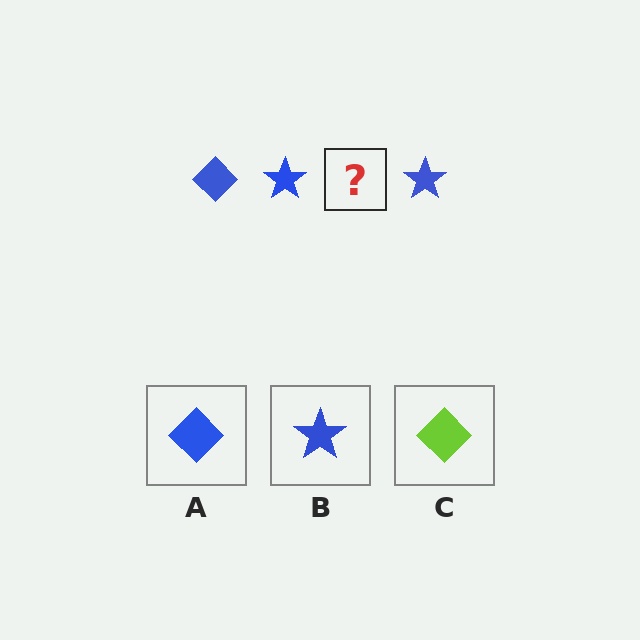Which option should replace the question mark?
Option A.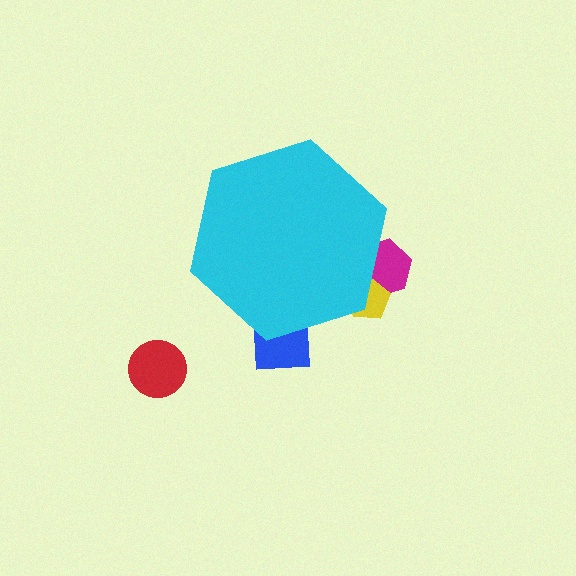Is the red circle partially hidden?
No, the red circle is fully visible.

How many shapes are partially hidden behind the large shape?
3 shapes are partially hidden.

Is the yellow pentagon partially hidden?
Yes, the yellow pentagon is partially hidden behind the cyan hexagon.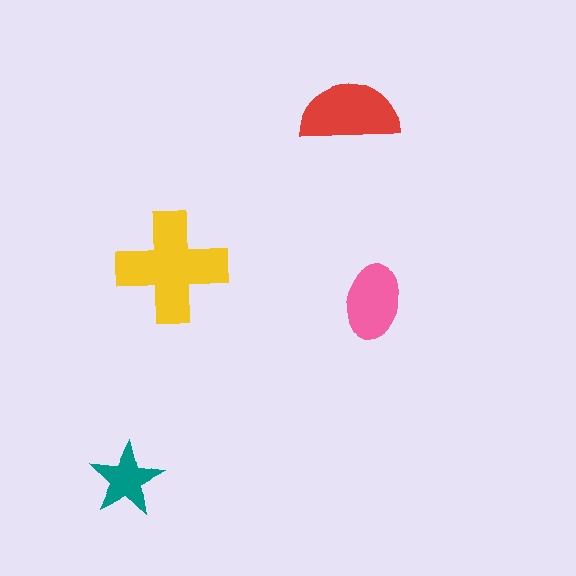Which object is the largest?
The yellow cross.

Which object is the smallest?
The teal star.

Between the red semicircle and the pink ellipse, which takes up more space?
The red semicircle.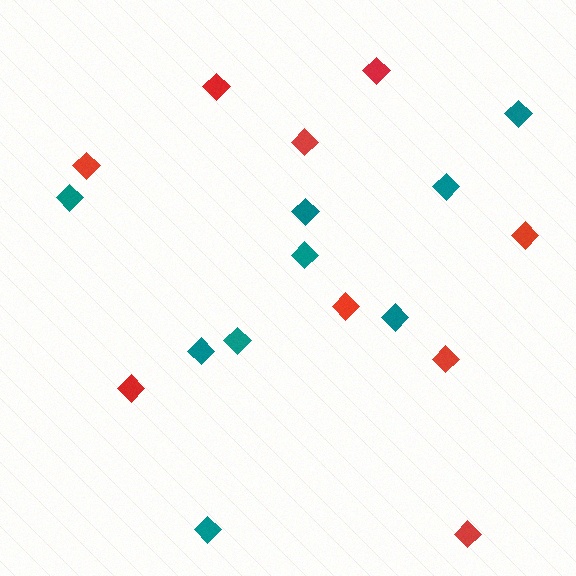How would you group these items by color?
There are 2 groups: one group of red diamonds (9) and one group of teal diamonds (9).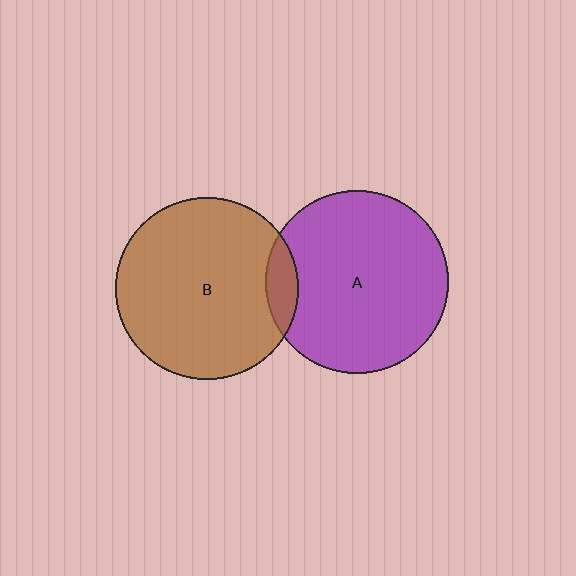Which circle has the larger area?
Circle A (purple).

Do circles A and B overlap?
Yes.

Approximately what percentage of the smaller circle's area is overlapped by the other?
Approximately 10%.